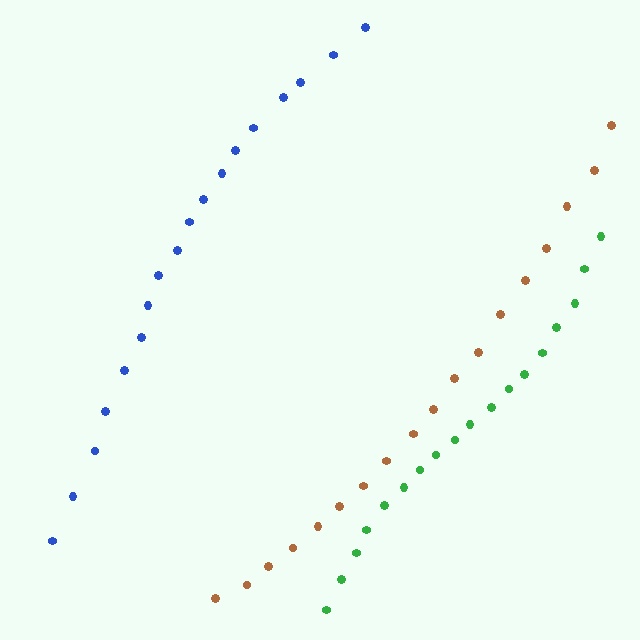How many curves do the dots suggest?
There are 3 distinct paths.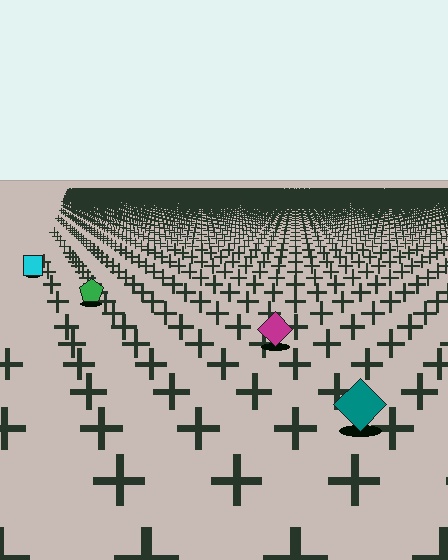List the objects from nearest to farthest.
From nearest to farthest: the teal diamond, the magenta diamond, the green pentagon, the cyan square.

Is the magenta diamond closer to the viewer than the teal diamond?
No. The teal diamond is closer — you can tell from the texture gradient: the ground texture is coarser near it.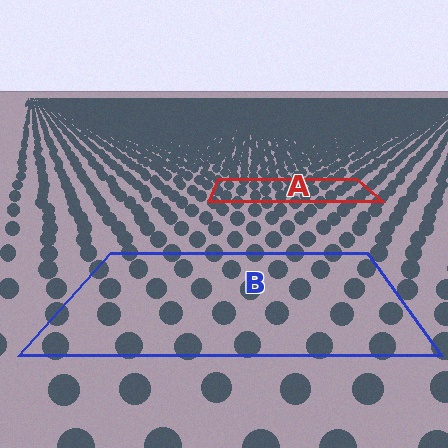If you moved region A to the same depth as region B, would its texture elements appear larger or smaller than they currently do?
They would appear larger. At a closer depth, the same texture elements are projected at a bigger on-screen size.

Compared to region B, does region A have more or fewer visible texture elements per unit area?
Region A has more texture elements per unit area — they are packed more densely because it is farther away.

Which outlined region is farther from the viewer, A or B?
Region A is farther from the viewer — the texture elements inside it appear smaller and more densely packed.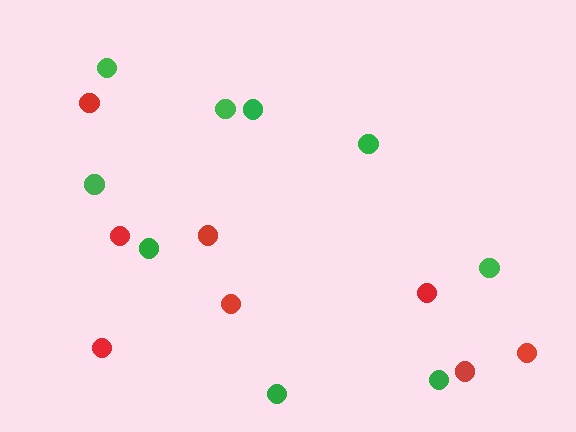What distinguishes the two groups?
There are 2 groups: one group of red circles (8) and one group of green circles (9).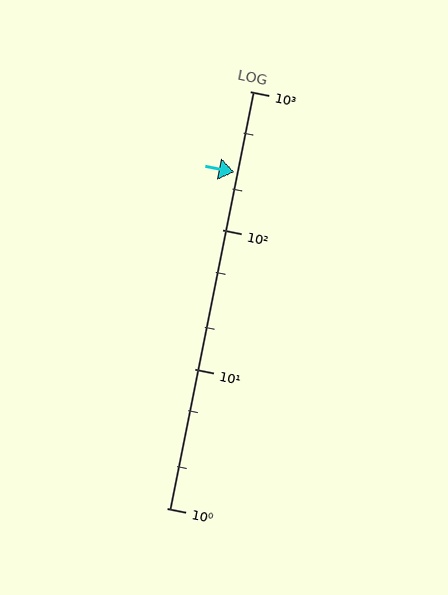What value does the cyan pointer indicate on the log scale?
The pointer indicates approximately 260.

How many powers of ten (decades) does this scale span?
The scale spans 3 decades, from 1 to 1000.